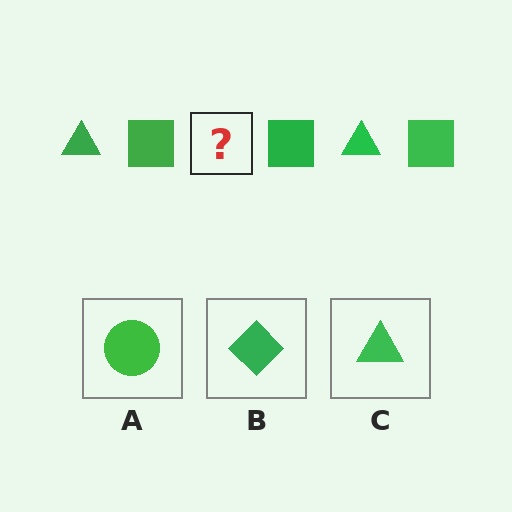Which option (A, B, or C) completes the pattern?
C.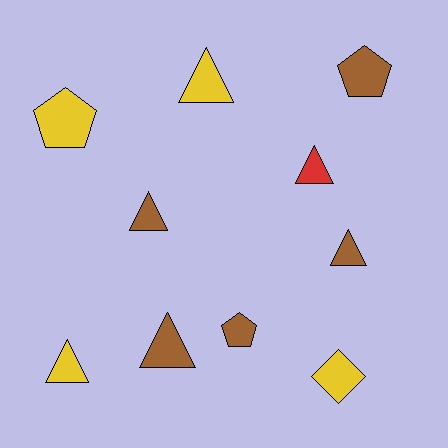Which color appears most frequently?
Brown, with 5 objects.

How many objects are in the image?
There are 10 objects.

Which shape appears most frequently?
Triangle, with 6 objects.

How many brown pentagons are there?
There are 2 brown pentagons.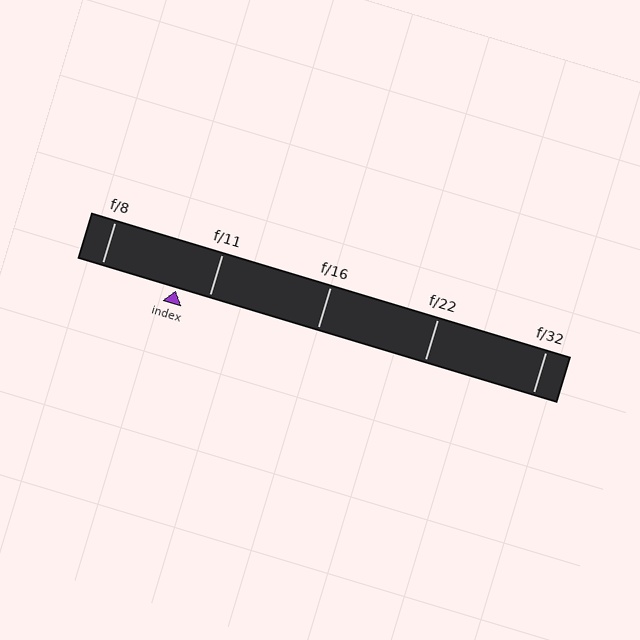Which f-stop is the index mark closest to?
The index mark is closest to f/11.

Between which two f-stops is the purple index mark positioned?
The index mark is between f/8 and f/11.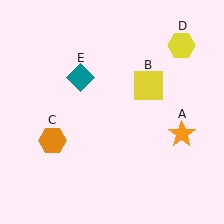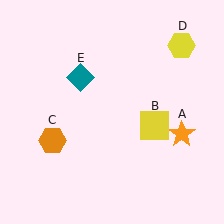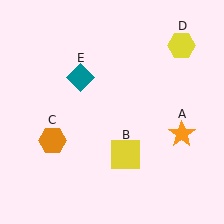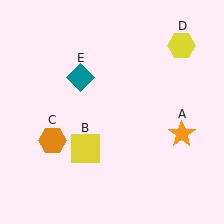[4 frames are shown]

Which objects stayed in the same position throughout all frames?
Orange star (object A) and orange hexagon (object C) and yellow hexagon (object D) and teal diamond (object E) remained stationary.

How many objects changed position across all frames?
1 object changed position: yellow square (object B).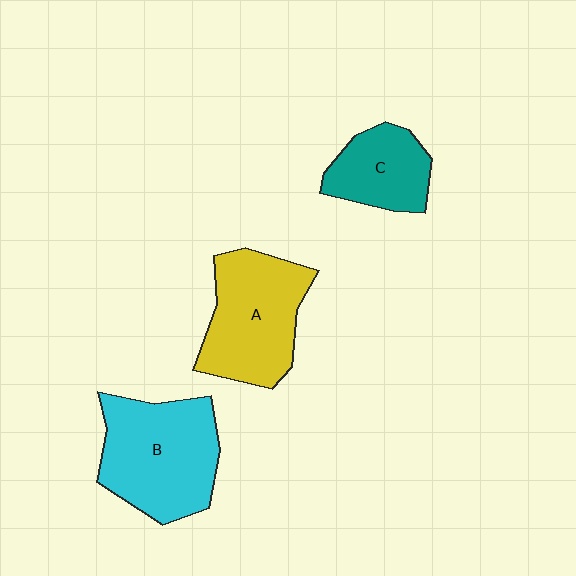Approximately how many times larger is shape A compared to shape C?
Approximately 1.6 times.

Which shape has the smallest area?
Shape C (teal).